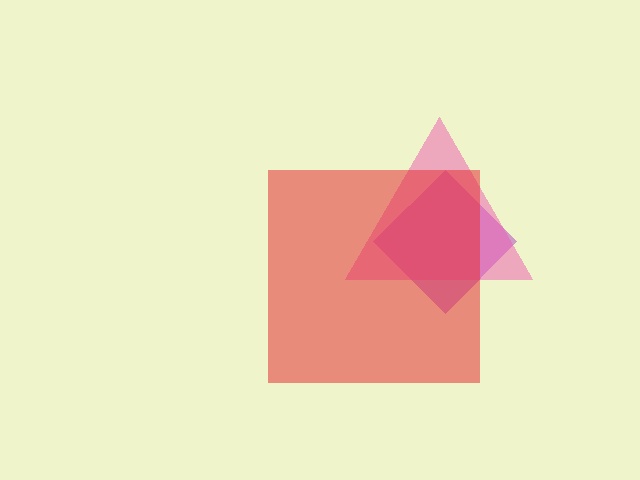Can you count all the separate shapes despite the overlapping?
Yes, there are 3 separate shapes.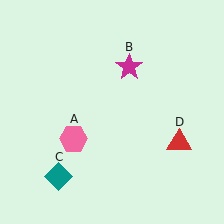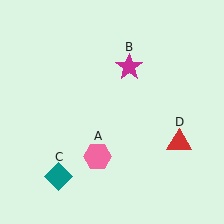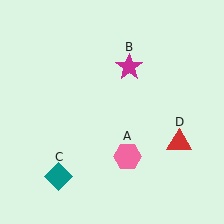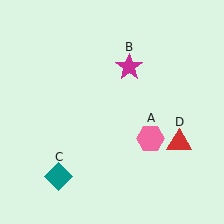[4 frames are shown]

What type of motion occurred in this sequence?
The pink hexagon (object A) rotated counterclockwise around the center of the scene.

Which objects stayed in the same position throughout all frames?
Magenta star (object B) and teal diamond (object C) and red triangle (object D) remained stationary.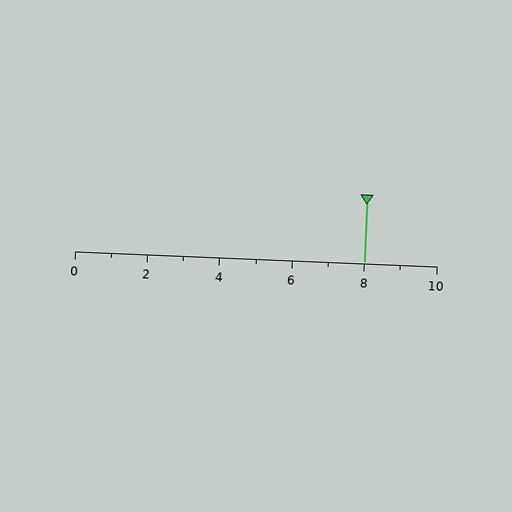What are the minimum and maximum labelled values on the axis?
The axis runs from 0 to 10.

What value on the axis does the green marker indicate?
The marker indicates approximately 8.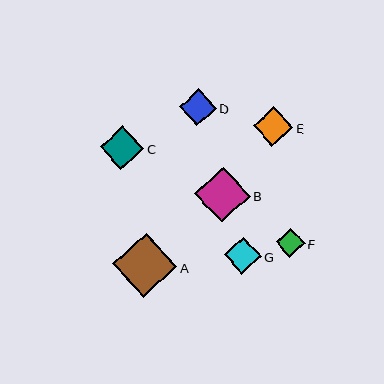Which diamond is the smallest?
Diamond F is the smallest with a size of approximately 28 pixels.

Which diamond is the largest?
Diamond A is the largest with a size of approximately 65 pixels.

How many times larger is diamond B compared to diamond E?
Diamond B is approximately 1.4 times the size of diamond E.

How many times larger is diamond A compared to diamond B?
Diamond A is approximately 1.2 times the size of diamond B.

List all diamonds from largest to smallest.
From largest to smallest: A, B, C, E, G, D, F.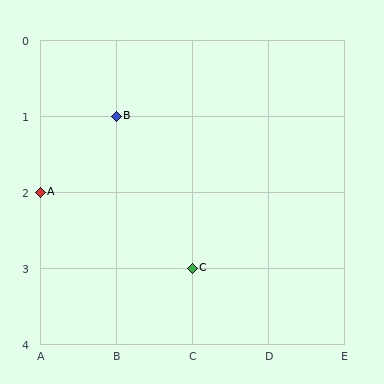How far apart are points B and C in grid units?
Points B and C are 1 column and 2 rows apart (about 2.2 grid units diagonally).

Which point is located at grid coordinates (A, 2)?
Point A is at (A, 2).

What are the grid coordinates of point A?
Point A is at grid coordinates (A, 2).